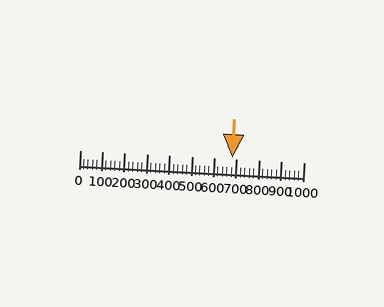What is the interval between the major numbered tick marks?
The major tick marks are spaced 100 units apart.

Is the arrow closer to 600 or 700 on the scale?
The arrow is closer to 700.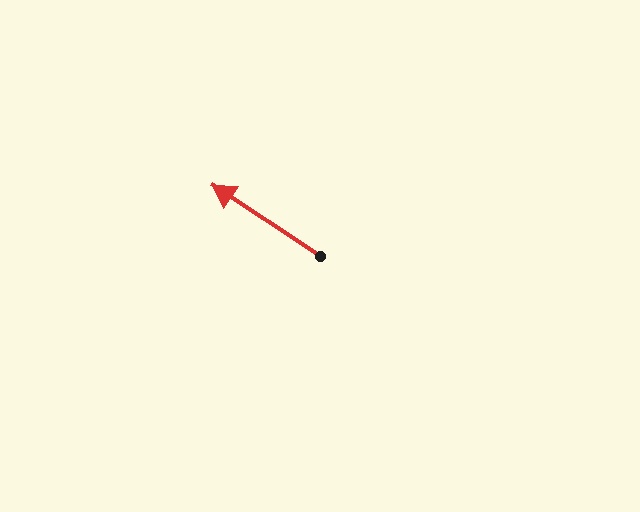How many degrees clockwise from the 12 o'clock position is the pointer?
Approximately 303 degrees.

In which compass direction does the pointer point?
Northwest.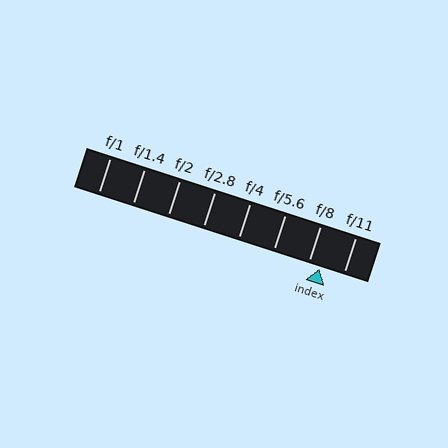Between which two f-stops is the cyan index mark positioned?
The index mark is between f/8 and f/11.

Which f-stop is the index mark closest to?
The index mark is closest to f/8.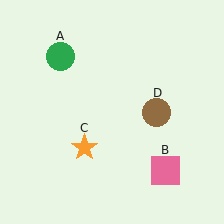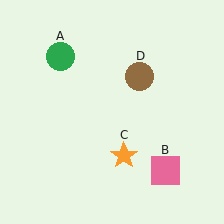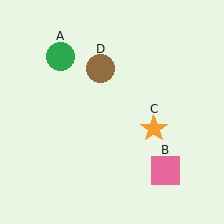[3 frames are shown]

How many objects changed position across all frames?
2 objects changed position: orange star (object C), brown circle (object D).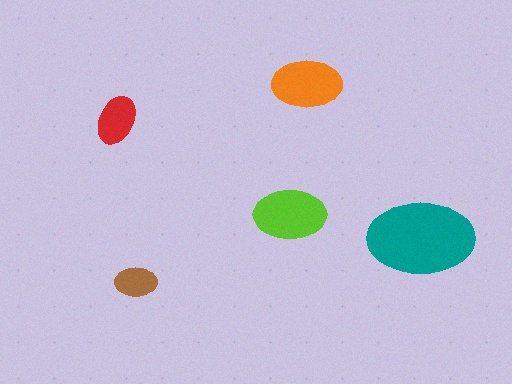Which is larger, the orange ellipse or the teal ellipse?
The teal one.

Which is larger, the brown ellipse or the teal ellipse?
The teal one.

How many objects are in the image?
There are 5 objects in the image.